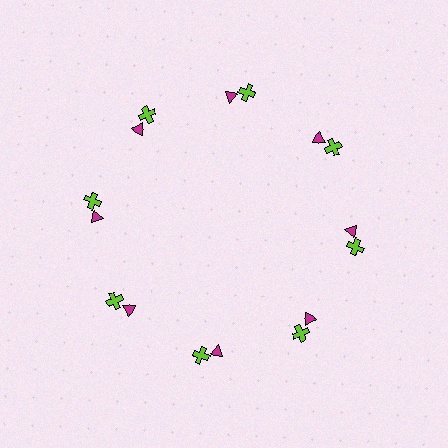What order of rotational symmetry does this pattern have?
This pattern has 8-fold rotational symmetry.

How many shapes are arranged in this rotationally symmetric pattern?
There are 16 shapes, arranged in 8 groups of 2.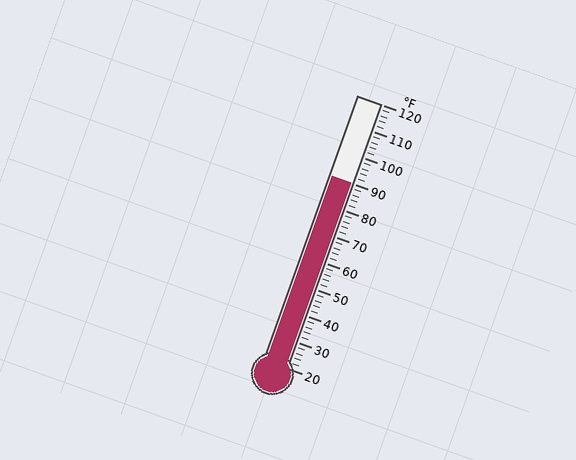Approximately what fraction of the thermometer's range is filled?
The thermometer is filled to approximately 70% of its range.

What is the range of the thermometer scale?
The thermometer scale ranges from 20°F to 120°F.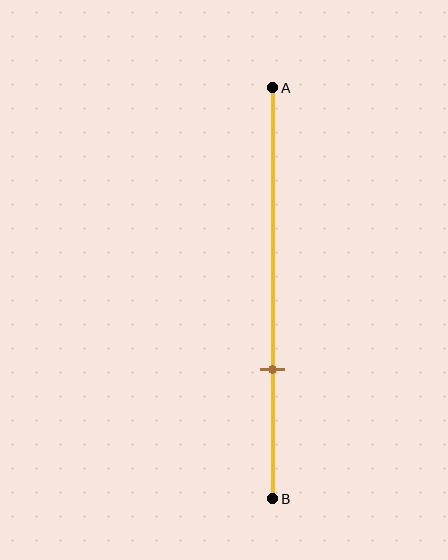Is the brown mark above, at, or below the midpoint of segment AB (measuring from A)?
The brown mark is below the midpoint of segment AB.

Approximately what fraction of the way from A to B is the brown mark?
The brown mark is approximately 70% of the way from A to B.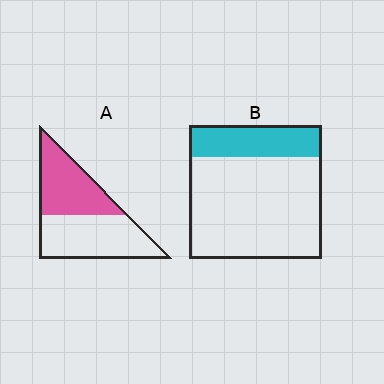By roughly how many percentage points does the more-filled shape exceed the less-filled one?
By roughly 20 percentage points (A over B).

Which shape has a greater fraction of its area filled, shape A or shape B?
Shape A.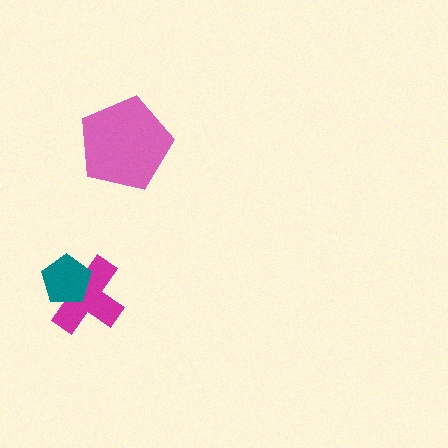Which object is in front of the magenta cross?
The teal pentagon is in front of the magenta cross.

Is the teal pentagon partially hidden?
No, no other shape covers it.